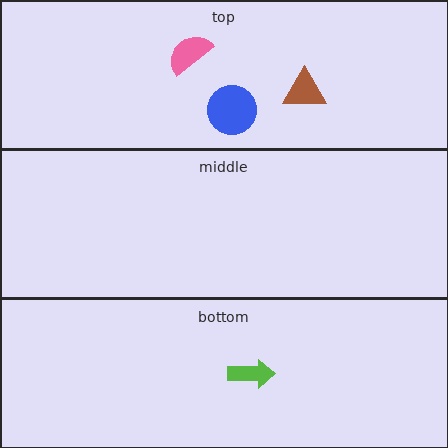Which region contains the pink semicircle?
The top region.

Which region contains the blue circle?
The top region.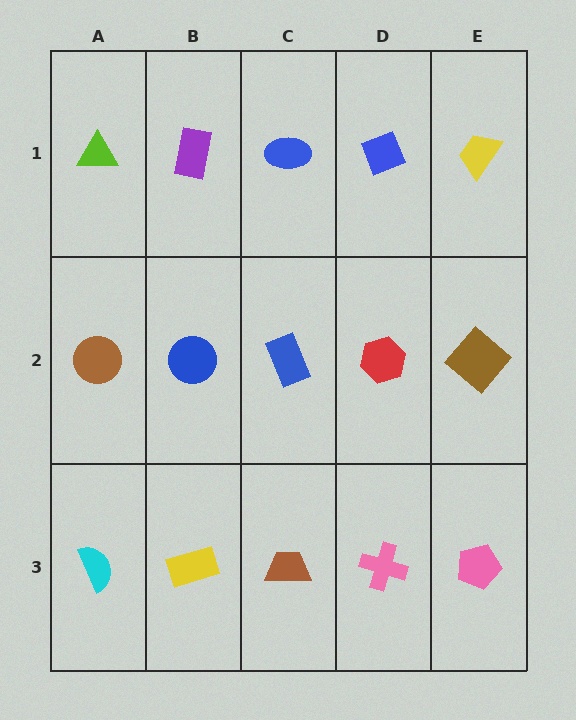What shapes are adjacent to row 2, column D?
A blue diamond (row 1, column D), a pink cross (row 3, column D), a blue rectangle (row 2, column C), a brown diamond (row 2, column E).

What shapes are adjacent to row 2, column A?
A lime triangle (row 1, column A), a cyan semicircle (row 3, column A), a blue circle (row 2, column B).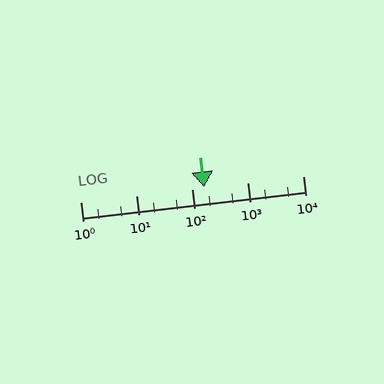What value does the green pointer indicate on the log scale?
The pointer indicates approximately 170.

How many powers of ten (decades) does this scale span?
The scale spans 4 decades, from 1 to 10000.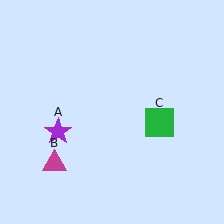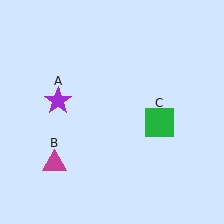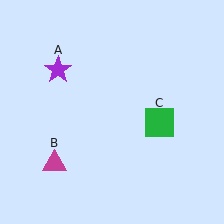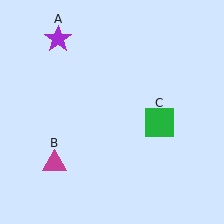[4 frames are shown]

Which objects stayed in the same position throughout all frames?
Magenta triangle (object B) and green square (object C) remained stationary.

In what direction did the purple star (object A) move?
The purple star (object A) moved up.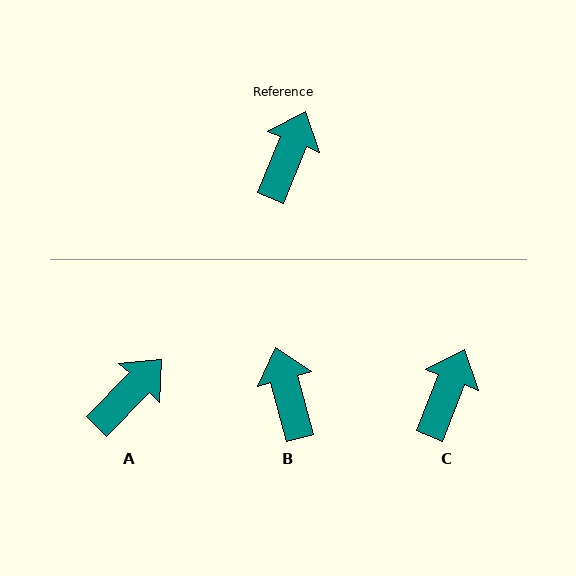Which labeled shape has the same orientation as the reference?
C.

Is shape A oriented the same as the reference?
No, it is off by about 22 degrees.